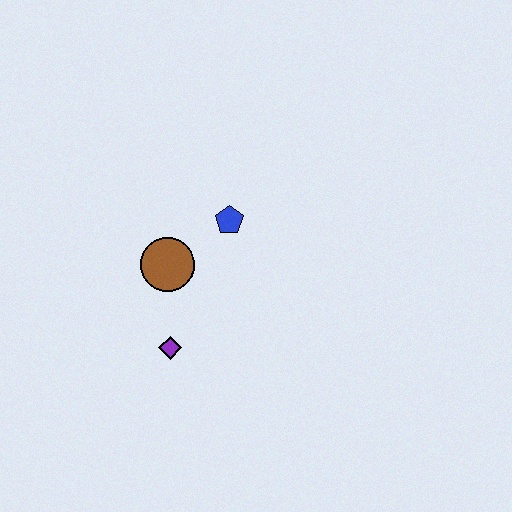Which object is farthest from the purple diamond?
The blue pentagon is farthest from the purple diamond.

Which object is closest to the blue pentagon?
The brown circle is closest to the blue pentagon.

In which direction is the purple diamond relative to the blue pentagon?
The purple diamond is below the blue pentagon.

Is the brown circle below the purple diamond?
No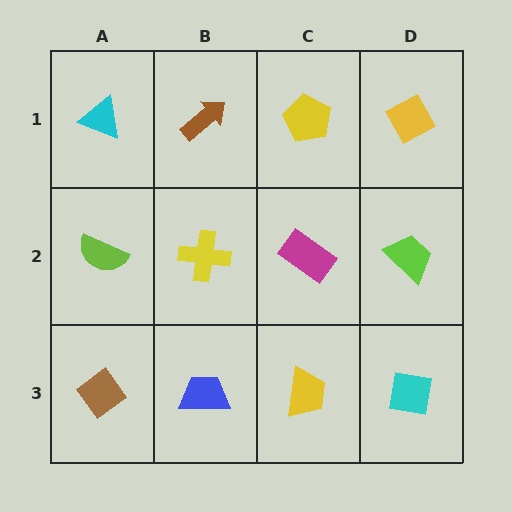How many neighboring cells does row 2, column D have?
3.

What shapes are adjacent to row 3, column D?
A lime trapezoid (row 2, column D), a yellow trapezoid (row 3, column C).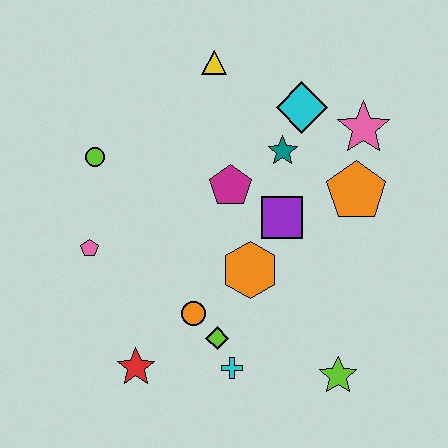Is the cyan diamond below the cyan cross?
No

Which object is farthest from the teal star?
The red star is farthest from the teal star.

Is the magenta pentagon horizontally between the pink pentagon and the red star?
No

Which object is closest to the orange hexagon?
The purple square is closest to the orange hexagon.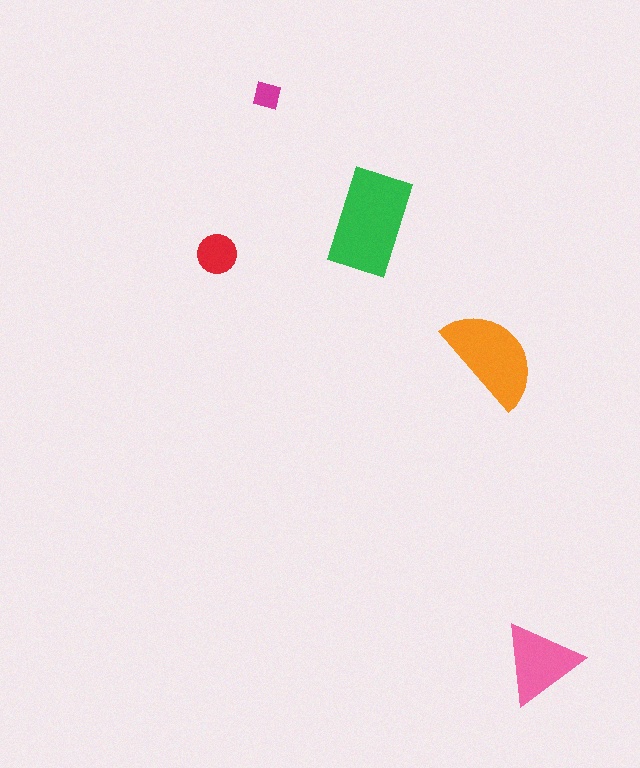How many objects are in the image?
There are 5 objects in the image.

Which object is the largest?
The green rectangle.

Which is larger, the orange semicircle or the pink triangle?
The orange semicircle.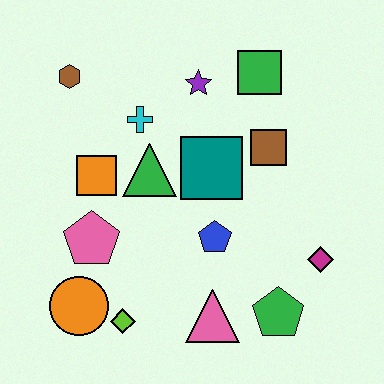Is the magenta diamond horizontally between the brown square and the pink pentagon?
No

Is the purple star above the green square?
No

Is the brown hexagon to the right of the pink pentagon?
No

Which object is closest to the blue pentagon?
The teal square is closest to the blue pentagon.